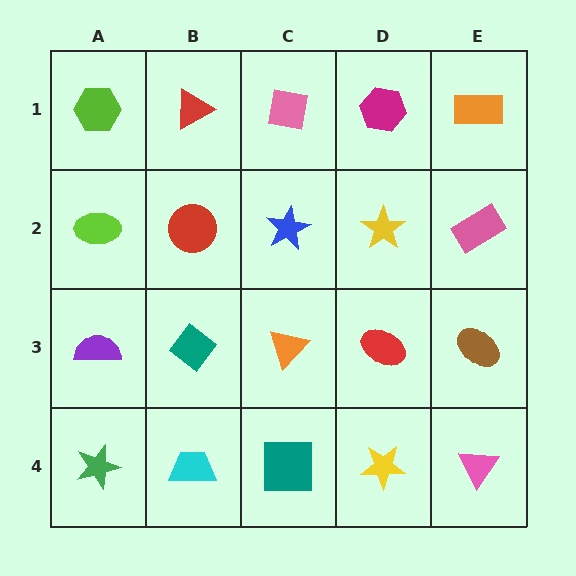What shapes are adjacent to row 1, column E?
A pink rectangle (row 2, column E), a magenta hexagon (row 1, column D).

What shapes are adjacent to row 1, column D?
A yellow star (row 2, column D), a pink square (row 1, column C), an orange rectangle (row 1, column E).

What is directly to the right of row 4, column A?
A cyan trapezoid.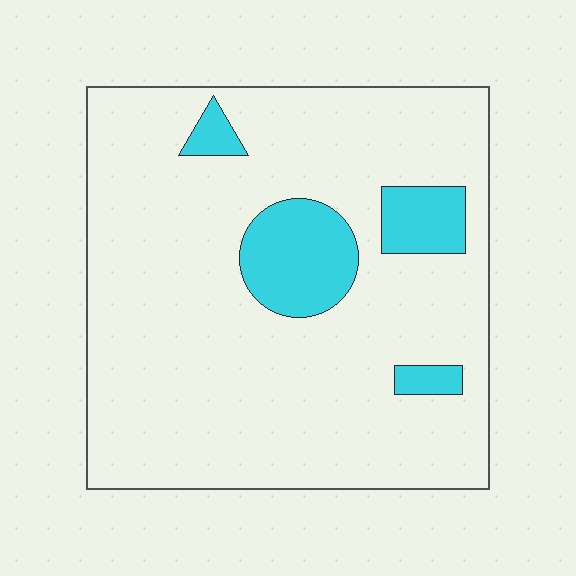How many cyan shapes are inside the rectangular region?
4.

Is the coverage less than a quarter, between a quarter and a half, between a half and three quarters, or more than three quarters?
Less than a quarter.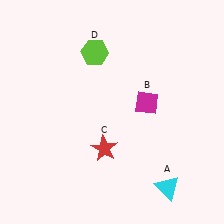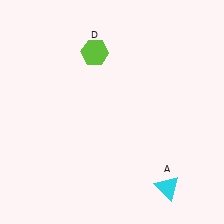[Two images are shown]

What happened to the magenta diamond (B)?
The magenta diamond (B) was removed in Image 2. It was in the top-right area of Image 1.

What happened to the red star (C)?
The red star (C) was removed in Image 2. It was in the bottom-left area of Image 1.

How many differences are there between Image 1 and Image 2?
There are 2 differences between the two images.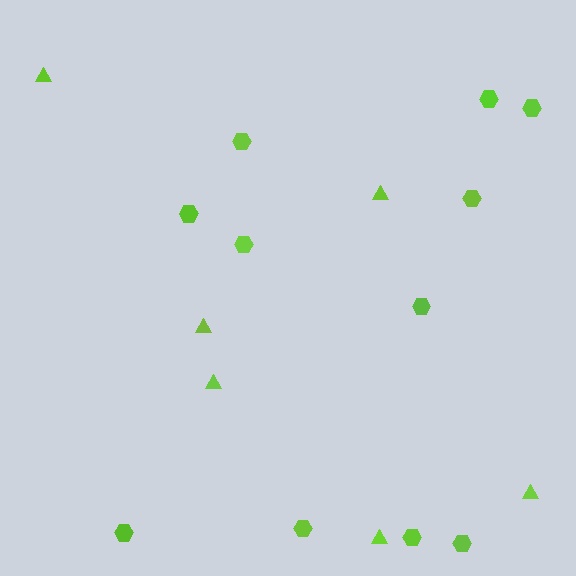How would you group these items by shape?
There are 2 groups: one group of hexagons (11) and one group of triangles (6).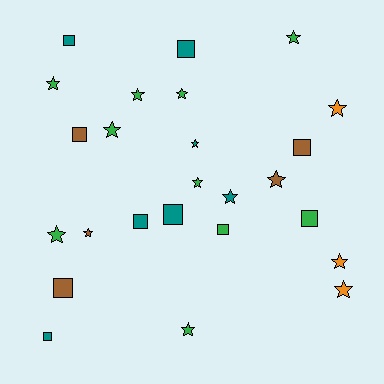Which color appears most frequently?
Green, with 10 objects.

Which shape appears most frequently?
Star, with 15 objects.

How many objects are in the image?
There are 25 objects.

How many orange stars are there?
There are 3 orange stars.